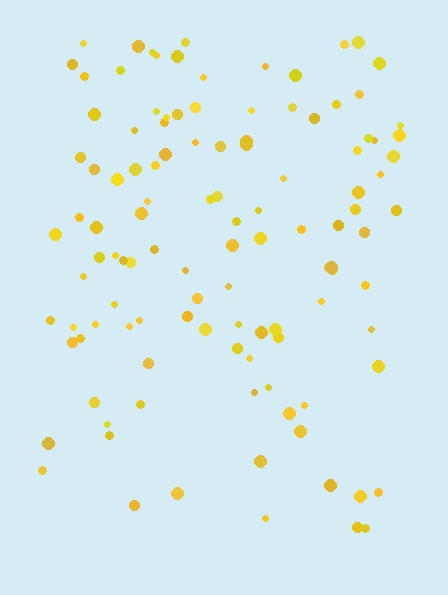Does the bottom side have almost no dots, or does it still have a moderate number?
Still a moderate number, just noticeably fewer than the top.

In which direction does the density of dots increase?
From bottom to top, with the top side densest.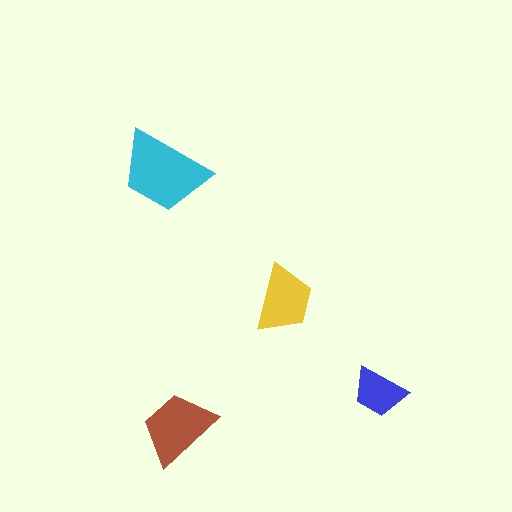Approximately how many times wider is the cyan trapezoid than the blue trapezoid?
About 1.5 times wider.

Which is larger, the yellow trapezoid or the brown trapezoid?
The brown one.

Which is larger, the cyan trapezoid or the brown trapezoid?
The cyan one.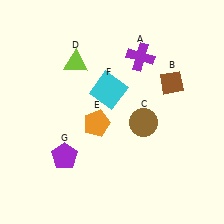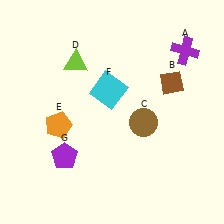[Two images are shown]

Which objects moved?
The objects that moved are: the purple cross (A), the orange pentagon (E).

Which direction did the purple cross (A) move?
The purple cross (A) moved right.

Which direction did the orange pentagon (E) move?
The orange pentagon (E) moved left.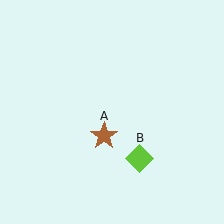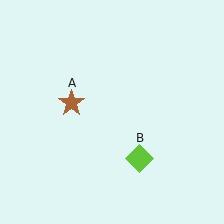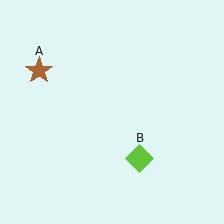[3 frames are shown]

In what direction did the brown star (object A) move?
The brown star (object A) moved up and to the left.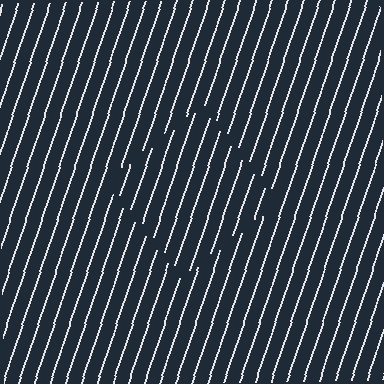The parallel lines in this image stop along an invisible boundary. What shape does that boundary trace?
An illusory square. The interior of the shape contains the same grating, shifted by half a period — the contour is defined by the phase discontinuity where line-ends from the inner and outer gratings abut.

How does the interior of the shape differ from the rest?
The interior of the shape contains the same grating, shifted by half a period — the contour is defined by the phase discontinuity where line-ends from the inner and outer gratings abut.